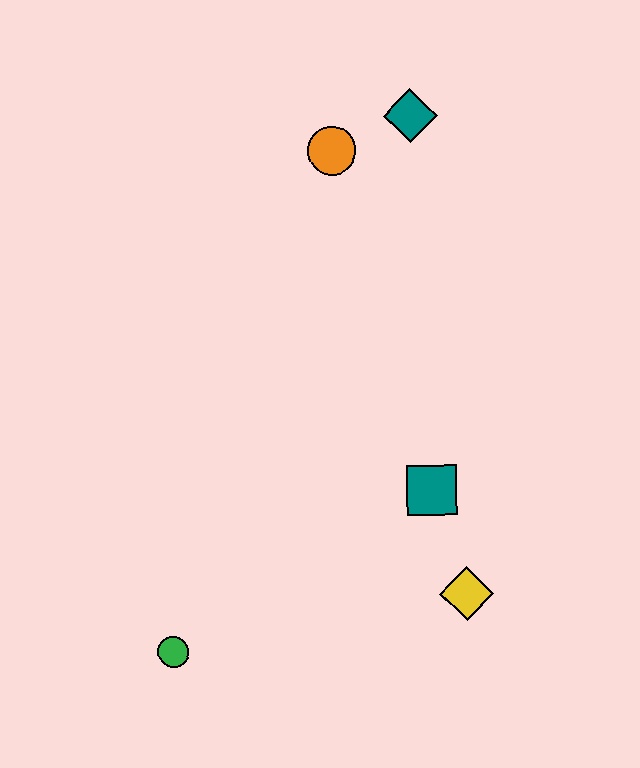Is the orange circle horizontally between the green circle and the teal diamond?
Yes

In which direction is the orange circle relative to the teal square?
The orange circle is above the teal square.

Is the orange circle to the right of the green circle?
Yes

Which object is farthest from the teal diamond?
The green circle is farthest from the teal diamond.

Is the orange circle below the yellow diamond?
No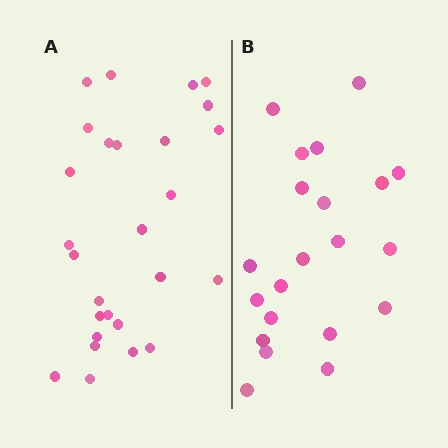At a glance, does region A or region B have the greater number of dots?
Region A (the left region) has more dots.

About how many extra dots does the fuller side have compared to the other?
Region A has about 6 more dots than region B.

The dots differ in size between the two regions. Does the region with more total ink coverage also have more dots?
No. Region B has more total ink coverage because its dots are larger, but region A actually contains more individual dots. Total area can be misleading — the number of items is what matters here.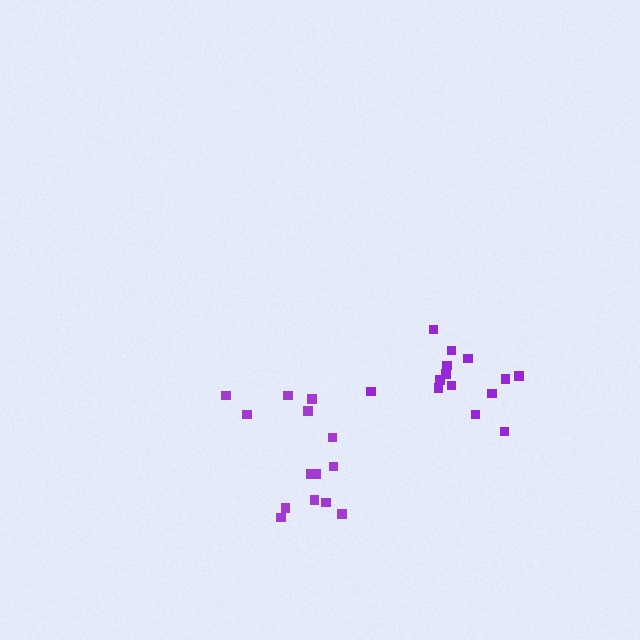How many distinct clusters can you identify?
There are 2 distinct clusters.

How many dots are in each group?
Group 1: 15 dots, Group 2: 14 dots (29 total).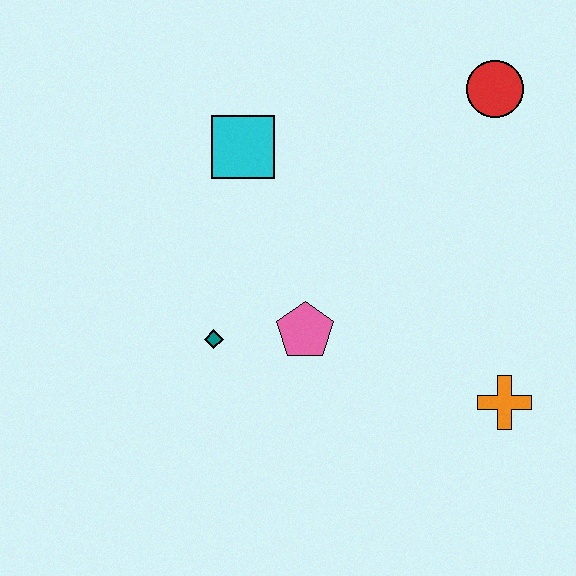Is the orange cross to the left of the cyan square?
No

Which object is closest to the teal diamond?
The pink pentagon is closest to the teal diamond.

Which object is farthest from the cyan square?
The orange cross is farthest from the cyan square.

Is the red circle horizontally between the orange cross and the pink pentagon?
Yes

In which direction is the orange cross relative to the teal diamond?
The orange cross is to the right of the teal diamond.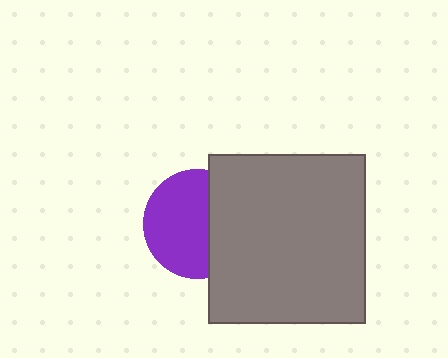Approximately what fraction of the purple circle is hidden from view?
Roughly 38% of the purple circle is hidden behind the gray rectangle.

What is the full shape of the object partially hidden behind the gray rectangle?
The partially hidden object is a purple circle.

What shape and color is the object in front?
The object in front is a gray rectangle.